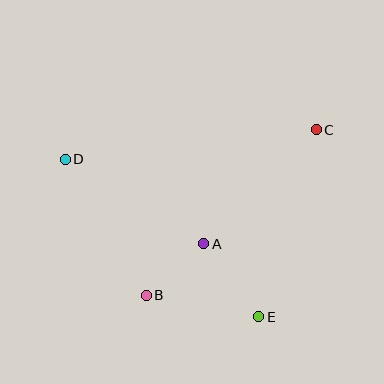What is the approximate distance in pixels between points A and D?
The distance between A and D is approximately 162 pixels.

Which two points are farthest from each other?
Points C and D are farthest from each other.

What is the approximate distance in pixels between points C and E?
The distance between C and E is approximately 196 pixels.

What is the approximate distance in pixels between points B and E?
The distance between B and E is approximately 115 pixels.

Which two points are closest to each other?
Points A and B are closest to each other.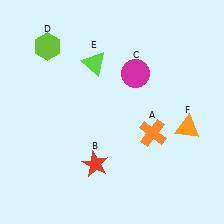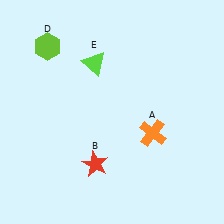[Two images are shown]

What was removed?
The magenta circle (C), the orange triangle (F) were removed in Image 2.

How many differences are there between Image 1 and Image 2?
There are 2 differences between the two images.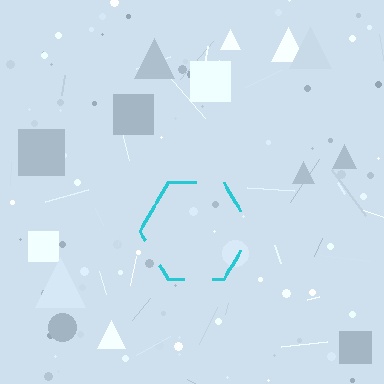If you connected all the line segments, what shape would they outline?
They would outline a hexagon.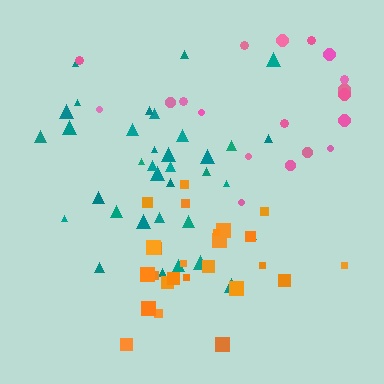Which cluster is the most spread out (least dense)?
Pink.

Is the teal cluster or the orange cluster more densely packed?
Teal.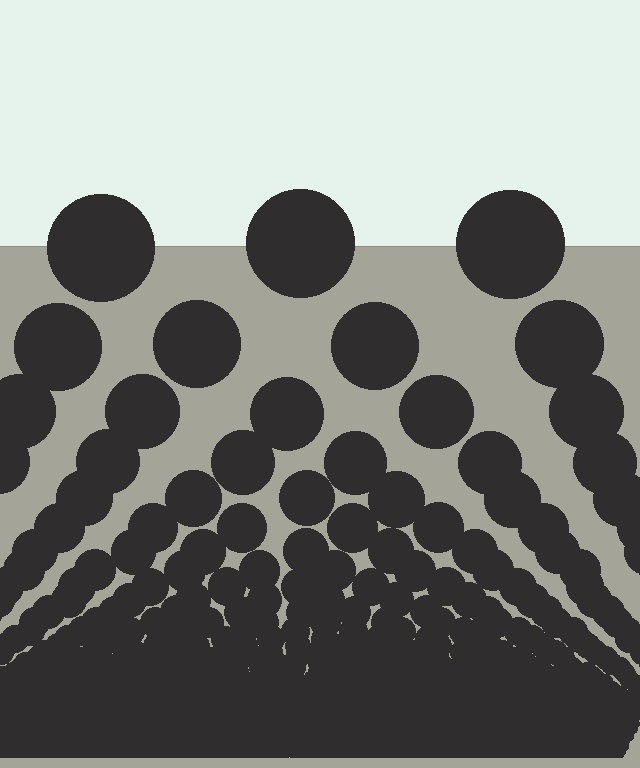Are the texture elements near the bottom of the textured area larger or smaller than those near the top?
Smaller. The gradient is inverted — elements near the bottom are smaller and denser.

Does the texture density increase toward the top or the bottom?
Density increases toward the bottom.